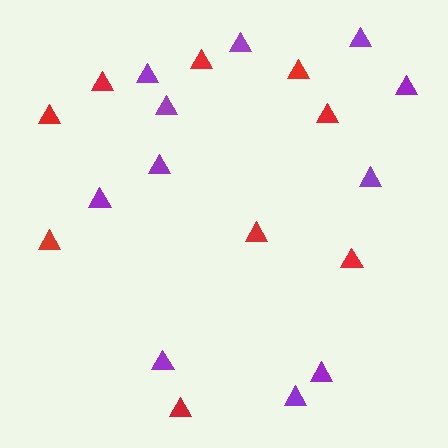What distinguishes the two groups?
There are 2 groups: one group of purple triangles (11) and one group of red triangles (9).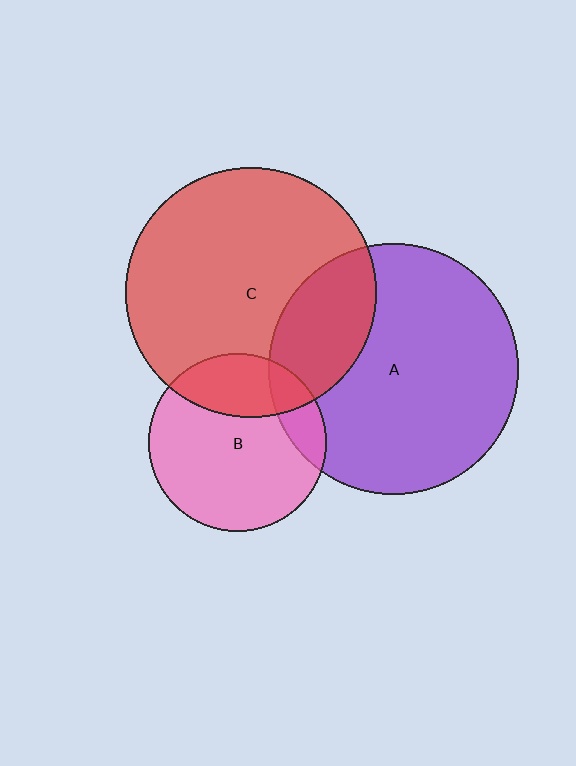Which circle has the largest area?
Circle C (red).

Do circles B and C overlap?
Yes.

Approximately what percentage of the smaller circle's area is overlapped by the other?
Approximately 25%.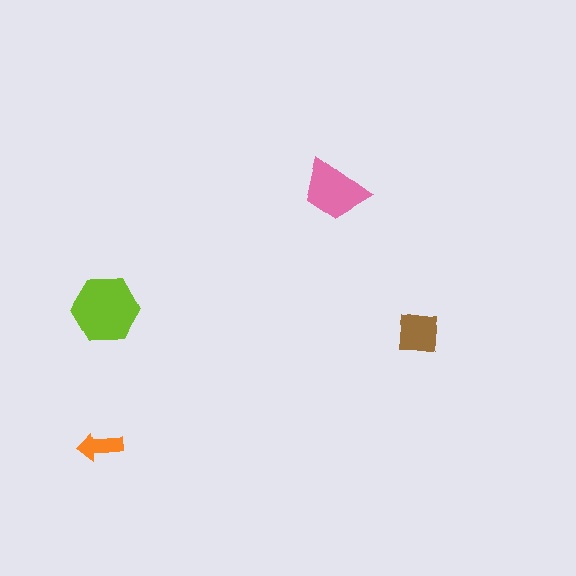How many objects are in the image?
There are 4 objects in the image.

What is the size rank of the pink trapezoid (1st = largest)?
2nd.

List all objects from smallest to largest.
The orange arrow, the brown square, the pink trapezoid, the lime hexagon.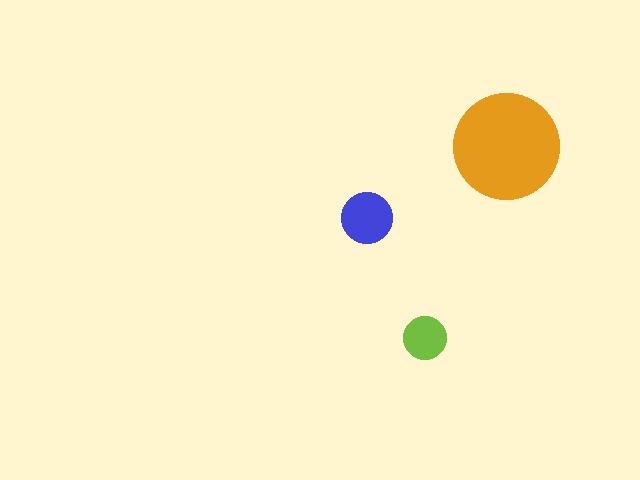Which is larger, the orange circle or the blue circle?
The orange one.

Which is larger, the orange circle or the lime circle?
The orange one.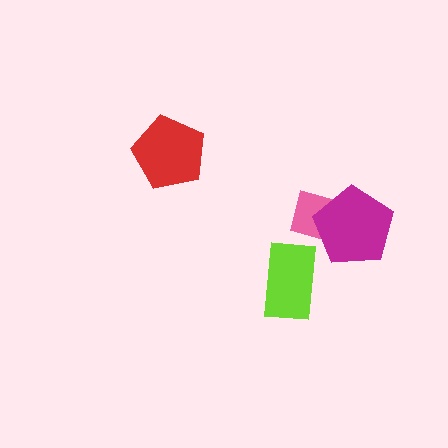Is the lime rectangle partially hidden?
No, no other shape covers it.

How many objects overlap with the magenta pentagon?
1 object overlaps with the magenta pentagon.